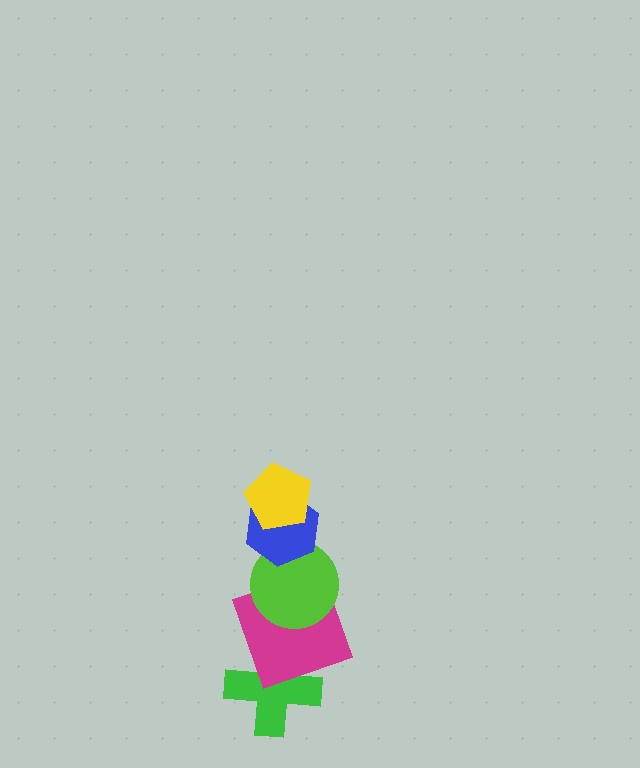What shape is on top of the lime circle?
The blue hexagon is on top of the lime circle.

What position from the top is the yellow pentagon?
The yellow pentagon is 1st from the top.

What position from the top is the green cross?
The green cross is 5th from the top.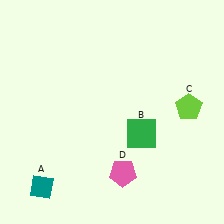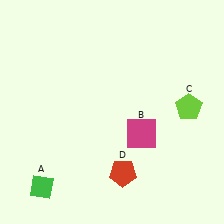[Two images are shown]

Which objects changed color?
A changed from teal to green. B changed from green to magenta. D changed from pink to red.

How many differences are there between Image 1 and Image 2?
There are 3 differences between the two images.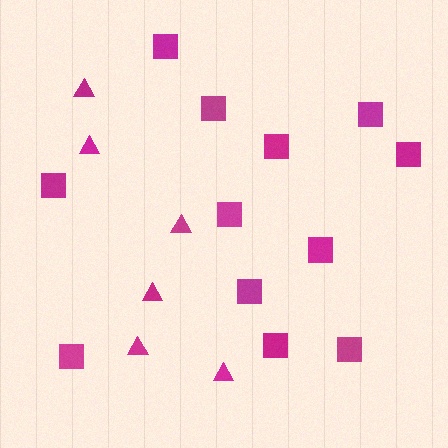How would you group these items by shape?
There are 2 groups: one group of triangles (6) and one group of squares (12).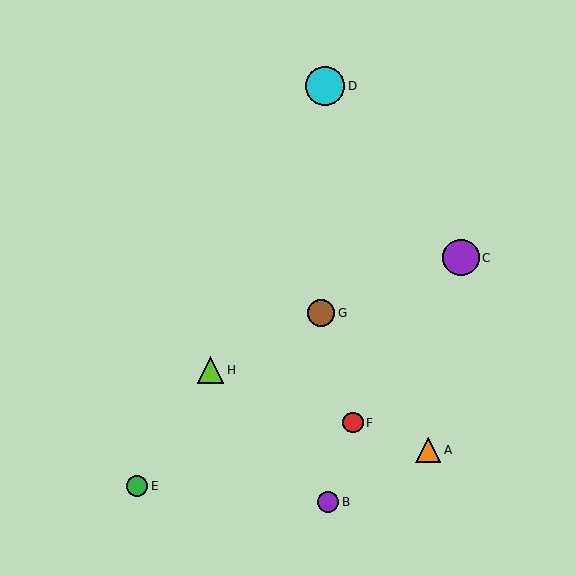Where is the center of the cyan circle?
The center of the cyan circle is at (325, 86).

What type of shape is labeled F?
Shape F is a red circle.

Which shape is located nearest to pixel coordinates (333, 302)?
The brown circle (labeled G) at (321, 313) is nearest to that location.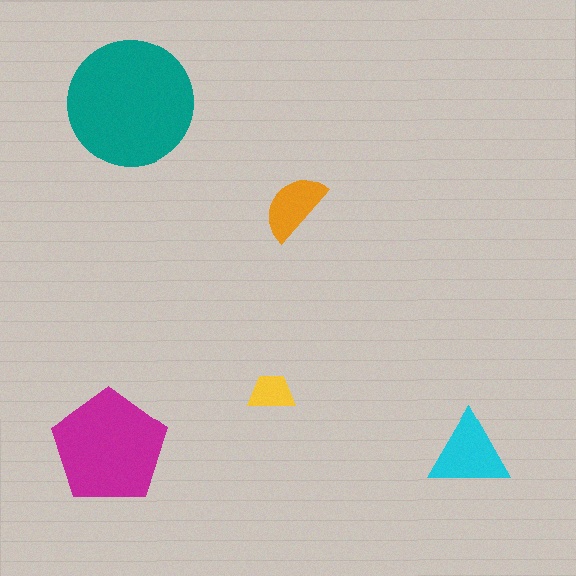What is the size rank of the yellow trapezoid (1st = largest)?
5th.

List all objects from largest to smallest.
The teal circle, the magenta pentagon, the cyan triangle, the orange semicircle, the yellow trapezoid.